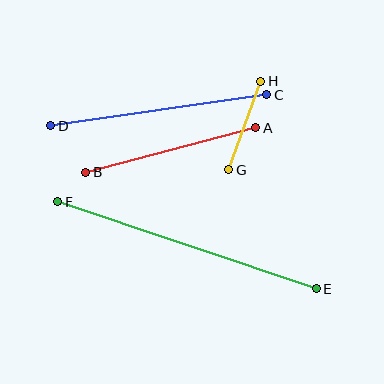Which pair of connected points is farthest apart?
Points E and F are farthest apart.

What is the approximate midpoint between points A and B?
The midpoint is at approximately (171, 150) pixels.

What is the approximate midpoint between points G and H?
The midpoint is at approximately (245, 125) pixels.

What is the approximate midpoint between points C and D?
The midpoint is at approximately (159, 110) pixels.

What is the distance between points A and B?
The distance is approximately 176 pixels.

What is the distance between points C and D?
The distance is approximately 218 pixels.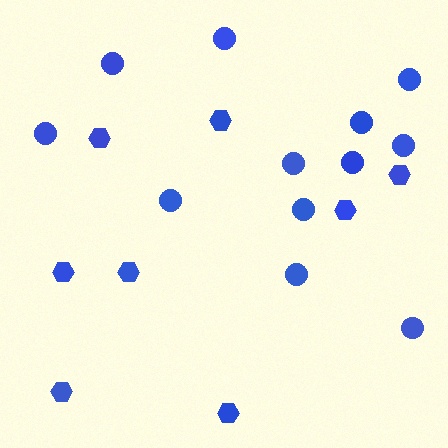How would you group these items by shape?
There are 2 groups: one group of hexagons (8) and one group of circles (12).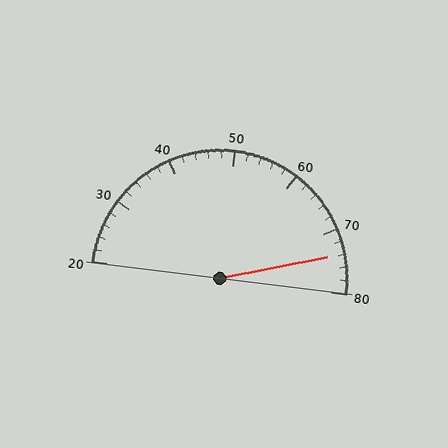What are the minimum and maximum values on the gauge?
The gauge ranges from 20 to 80.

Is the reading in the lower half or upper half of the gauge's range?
The reading is in the upper half of the range (20 to 80).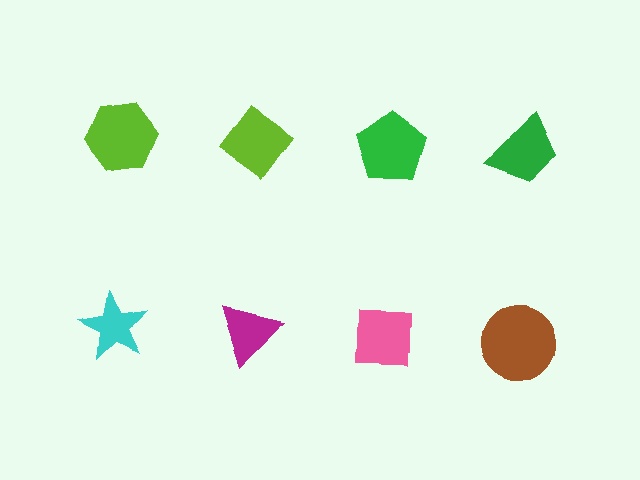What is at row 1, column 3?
A green pentagon.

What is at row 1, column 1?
A lime hexagon.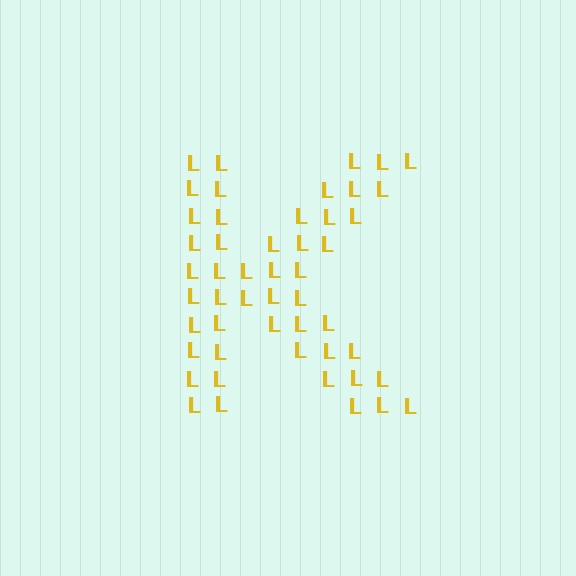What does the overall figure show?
The overall figure shows the letter K.